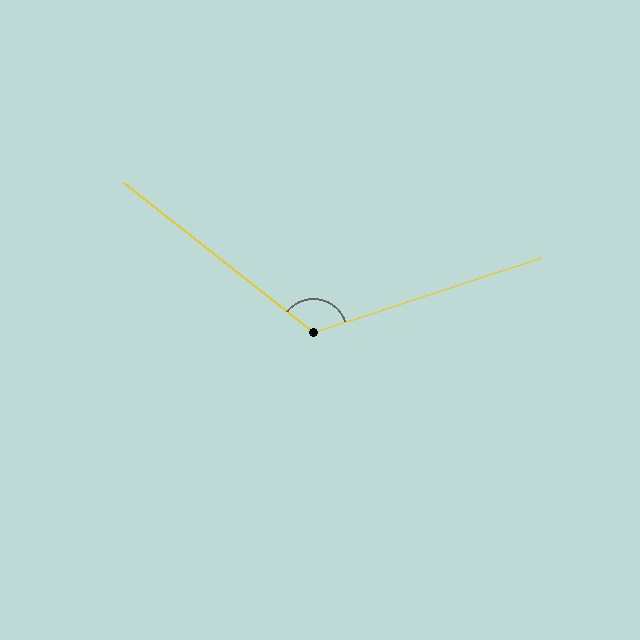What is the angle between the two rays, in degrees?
Approximately 124 degrees.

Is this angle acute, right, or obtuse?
It is obtuse.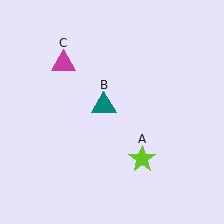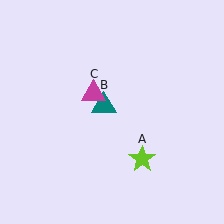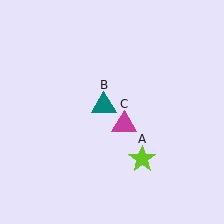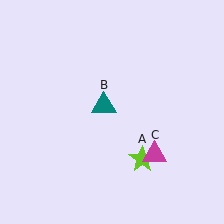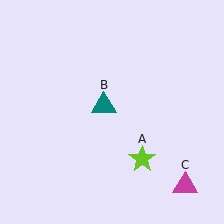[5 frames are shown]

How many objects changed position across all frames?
1 object changed position: magenta triangle (object C).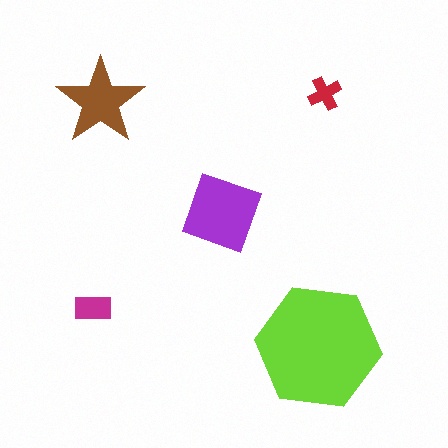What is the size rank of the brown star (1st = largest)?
3rd.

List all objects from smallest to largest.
The red cross, the magenta rectangle, the brown star, the purple diamond, the lime hexagon.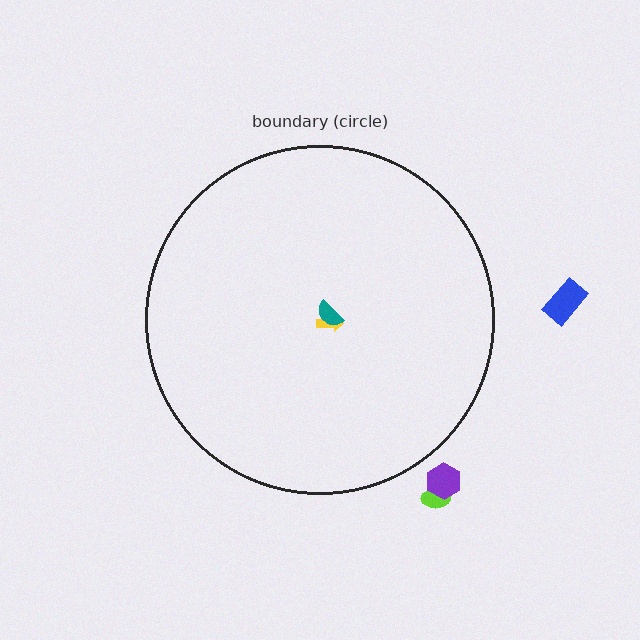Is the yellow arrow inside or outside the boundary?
Inside.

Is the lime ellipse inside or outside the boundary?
Outside.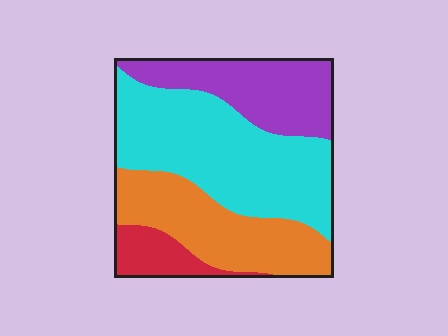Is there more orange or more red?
Orange.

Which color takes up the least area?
Red, at roughly 10%.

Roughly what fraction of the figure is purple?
Purple takes up about one quarter (1/4) of the figure.